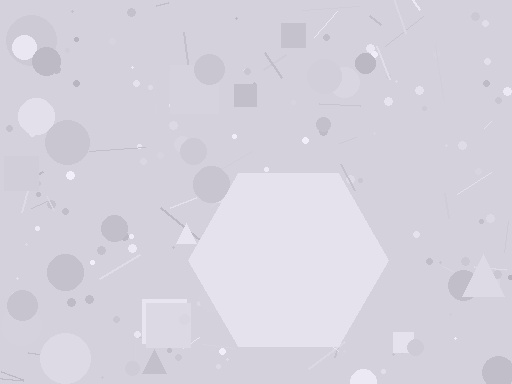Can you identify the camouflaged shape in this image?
The camouflaged shape is a hexagon.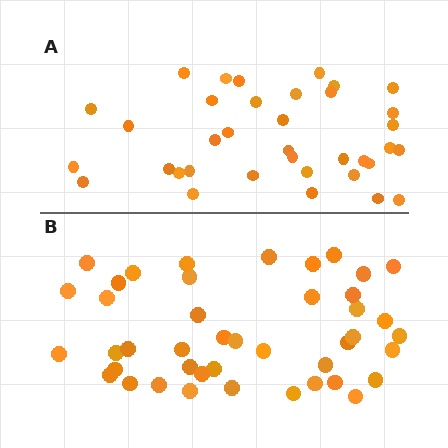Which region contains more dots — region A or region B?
Region B (the bottom region) has more dots.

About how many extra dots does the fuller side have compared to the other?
Region B has roughly 8 or so more dots than region A.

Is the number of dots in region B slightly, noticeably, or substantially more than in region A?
Region B has only slightly more — the two regions are fairly close. The ratio is roughly 1.2 to 1.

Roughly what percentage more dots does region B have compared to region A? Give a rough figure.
About 20% more.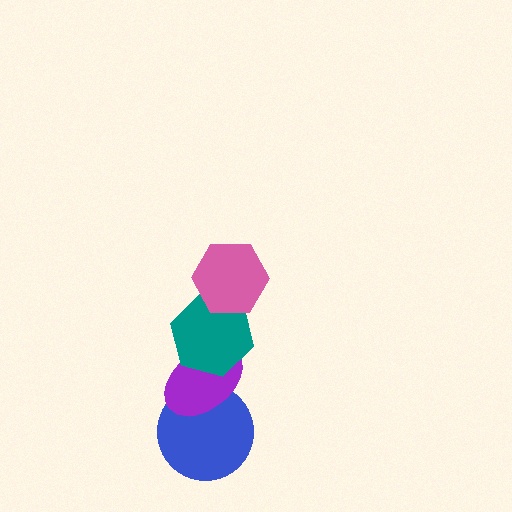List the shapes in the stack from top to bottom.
From top to bottom: the pink hexagon, the teal hexagon, the purple ellipse, the blue circle.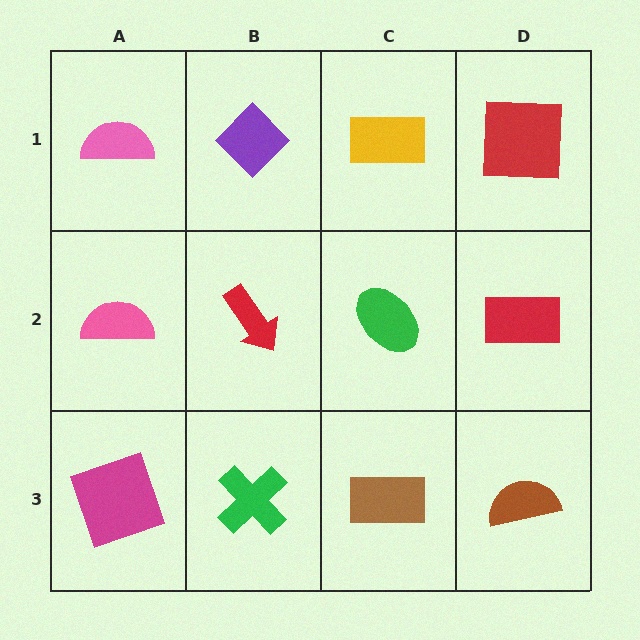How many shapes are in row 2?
4 shapes.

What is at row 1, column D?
A red square.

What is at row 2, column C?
A green ellipse.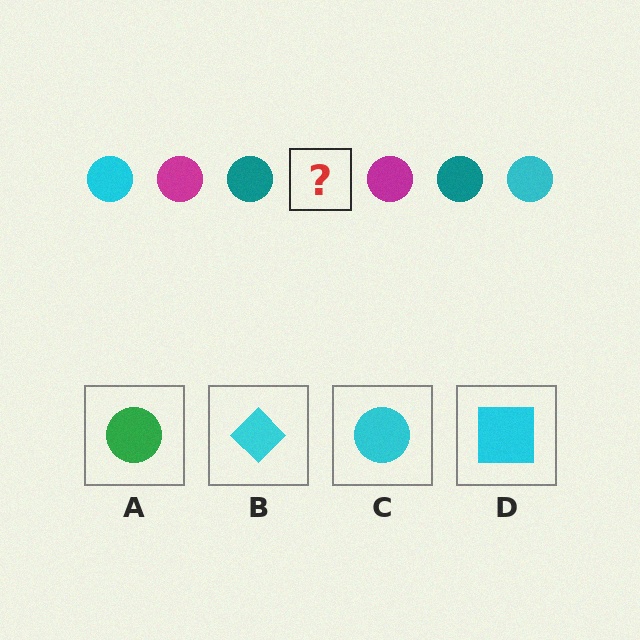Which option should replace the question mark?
Option C.